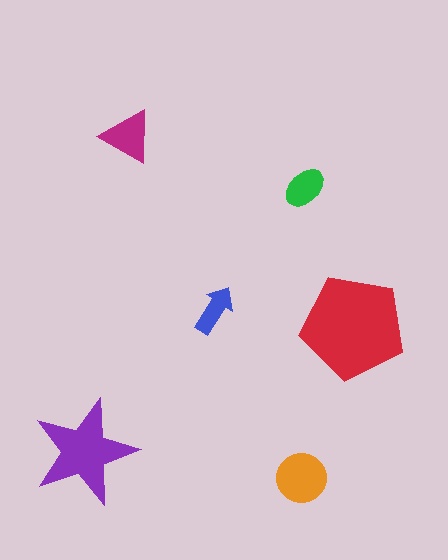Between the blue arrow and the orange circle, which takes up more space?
The orange circle.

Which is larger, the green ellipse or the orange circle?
The orange circle.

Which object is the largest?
The red pentagon.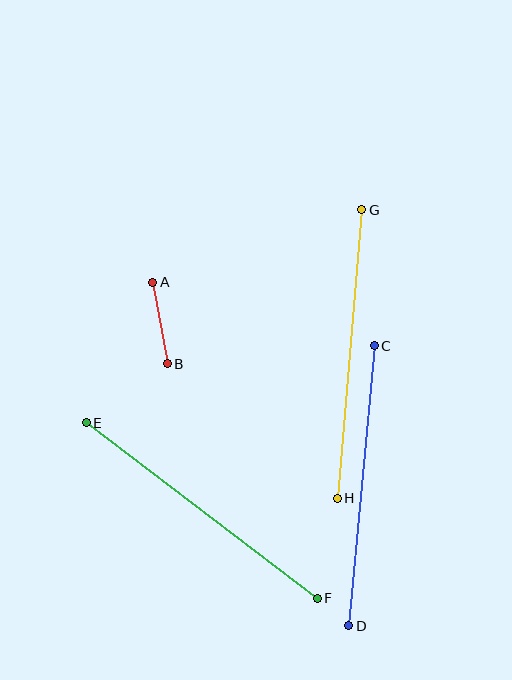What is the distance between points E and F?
The distance is approximately 290 pixels.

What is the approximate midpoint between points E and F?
The midpoint is at approximately (202, 510) pixels.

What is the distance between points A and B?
The distance is approximately 83 pixels.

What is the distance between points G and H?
The distance is approximately 290 pixels.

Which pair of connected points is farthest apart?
Points G and H are farthest apart.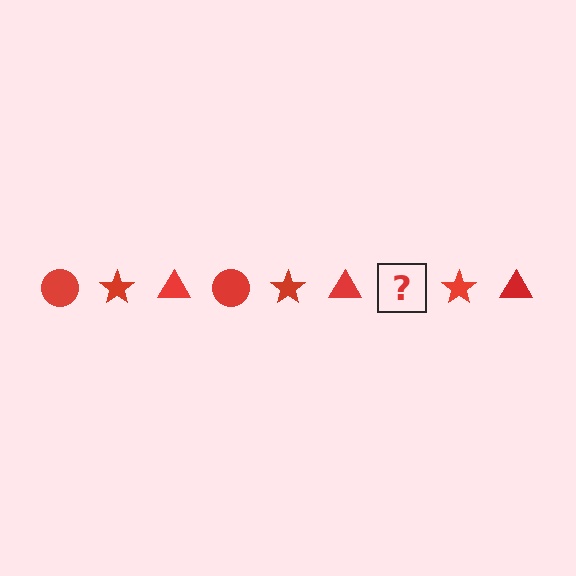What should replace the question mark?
The question mark should be replaced with a red circle.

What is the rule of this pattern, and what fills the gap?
The rule is that the pattern cycles through circle, star, triangle shapes in red. The gap should be filled with a red circle.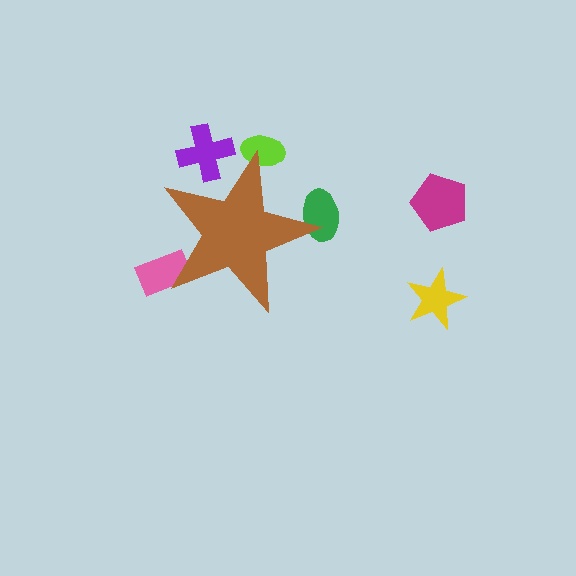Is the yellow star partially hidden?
No, the yellow star is fully visible.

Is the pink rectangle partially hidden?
Yes, the pink rectangle is partially hidden behind the brown star.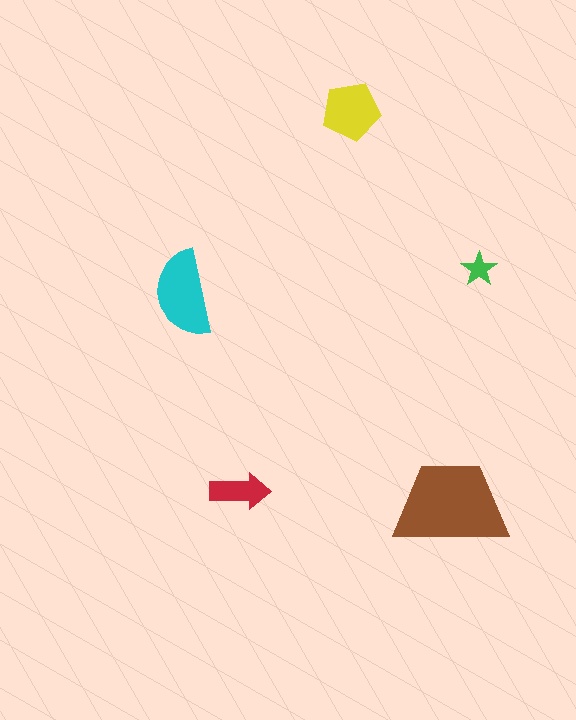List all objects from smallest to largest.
The green star, the red arrow, the yellow pentagon, the cyan semicircle, the brown trapezoid.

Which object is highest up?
The yellow pentagon is topmost.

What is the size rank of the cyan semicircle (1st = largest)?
2nd.